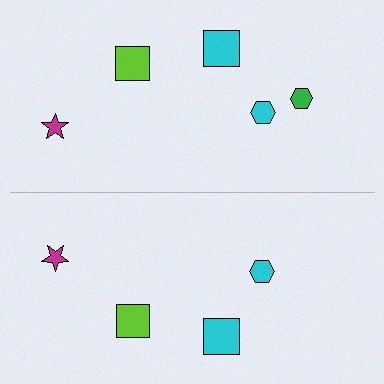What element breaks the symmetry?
A green hexagon is missing from the bottom side.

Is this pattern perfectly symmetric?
No, the pattern is not perfectly symmetric. A green hexagon is missing from the bottom side.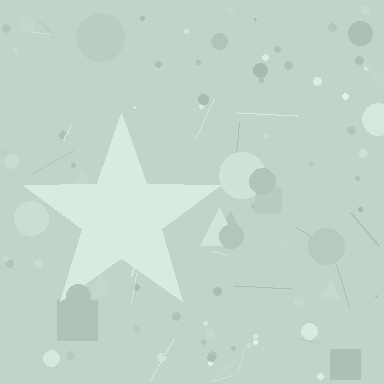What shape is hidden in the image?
A star is hidden in the image.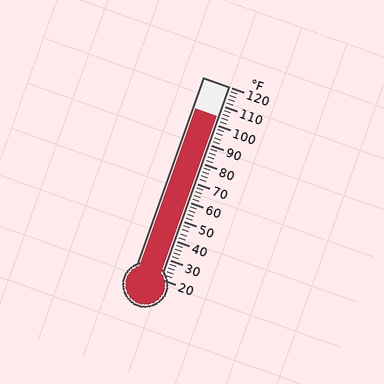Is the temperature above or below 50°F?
The temperature is above 50°F.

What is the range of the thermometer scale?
The thermometer scale ranges from 20°F to 120°F.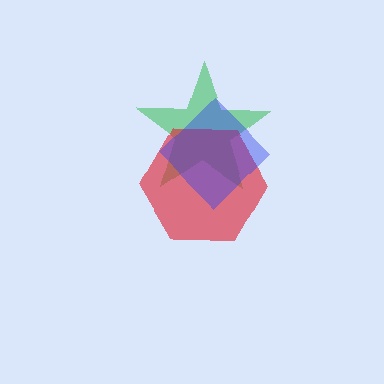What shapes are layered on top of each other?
The layered shapes are: a green star, a red hexagon, a blue diamond.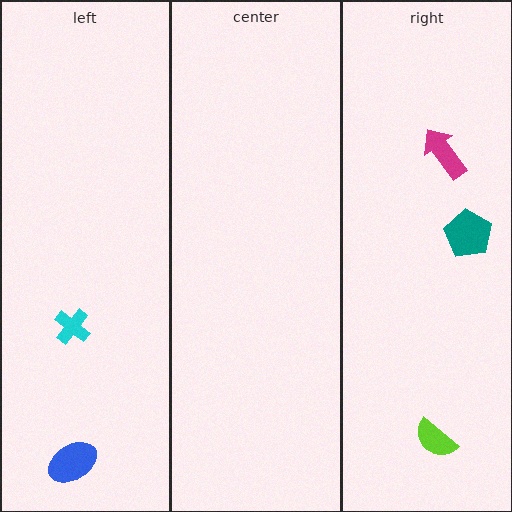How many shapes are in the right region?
3.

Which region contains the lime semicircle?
The right region.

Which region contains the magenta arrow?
The right region.